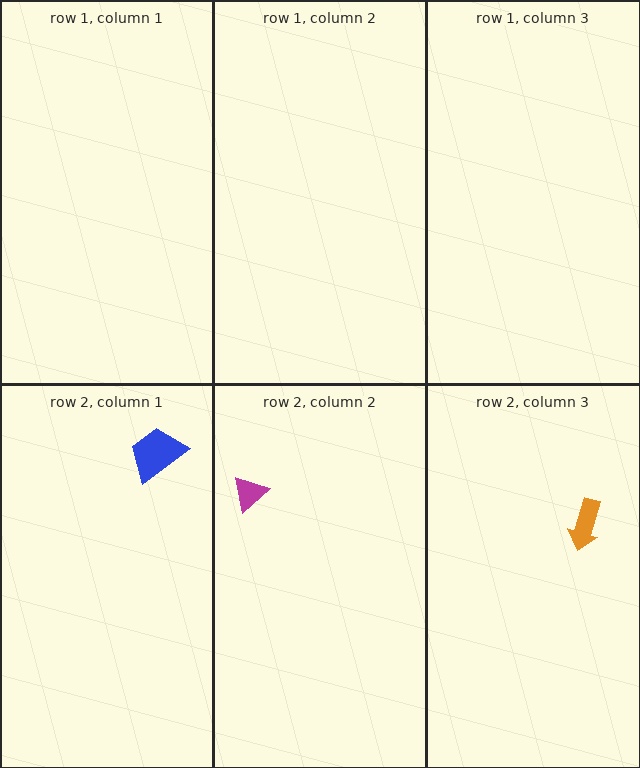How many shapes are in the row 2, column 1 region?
1.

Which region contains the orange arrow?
The row 2, column 3 region.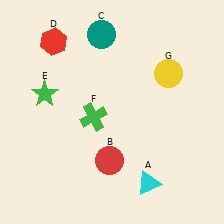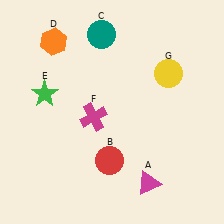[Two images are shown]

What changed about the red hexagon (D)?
In Image 1, D is red. In Image 2, it changed to orange.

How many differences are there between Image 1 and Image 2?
There are 3 differences between the two images.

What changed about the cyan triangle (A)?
In Image 1, A is cyan. In Image 2, it changed to magenta.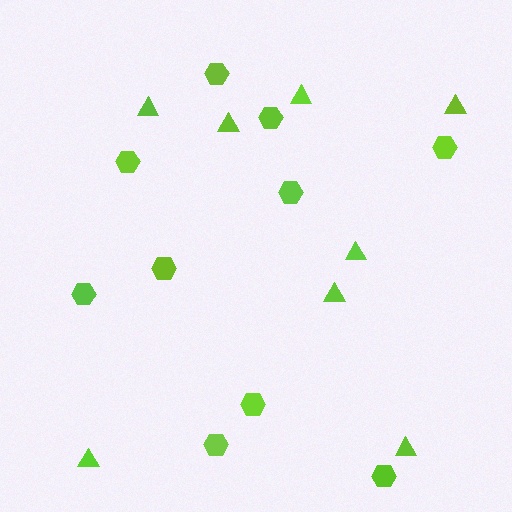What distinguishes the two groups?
There are 2 groups: one group of hexagons (10) and one group of triangles (8).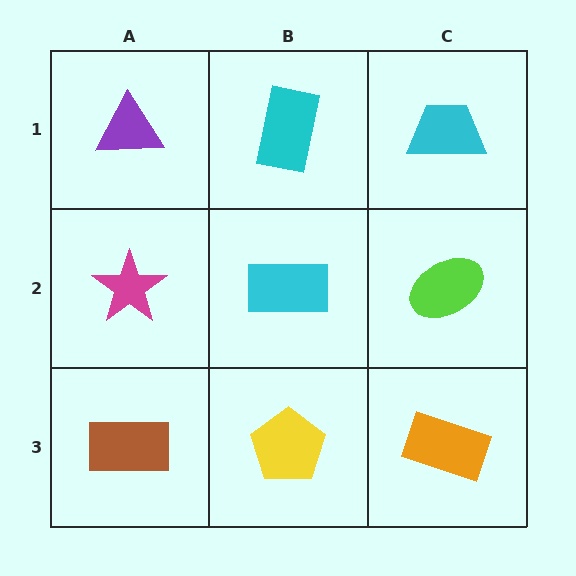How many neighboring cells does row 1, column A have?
2.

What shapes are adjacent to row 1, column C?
A lime ellipse (row 2, column C), a cyan rectangle (row 1, column B).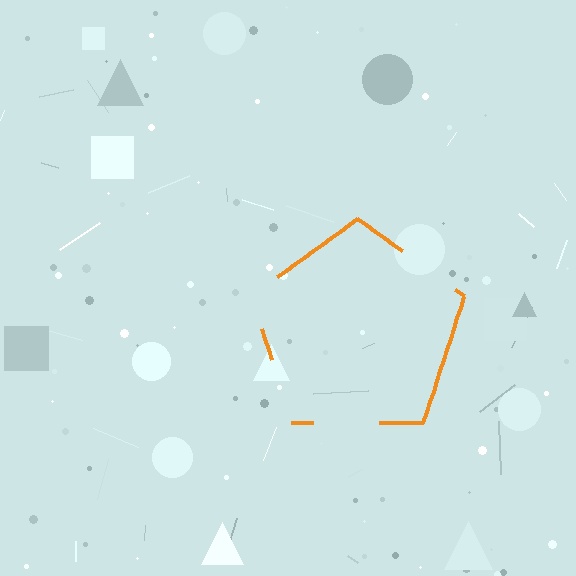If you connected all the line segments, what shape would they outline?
They would outline a pentagon.